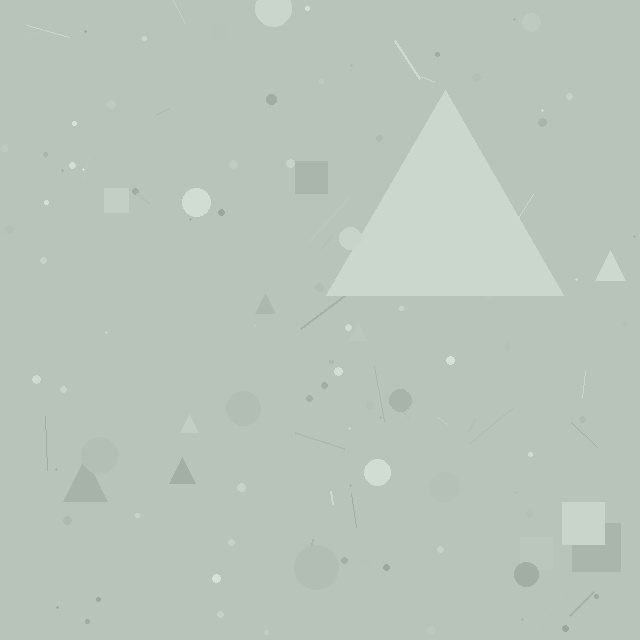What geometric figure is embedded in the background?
A triangle is embedded in the background.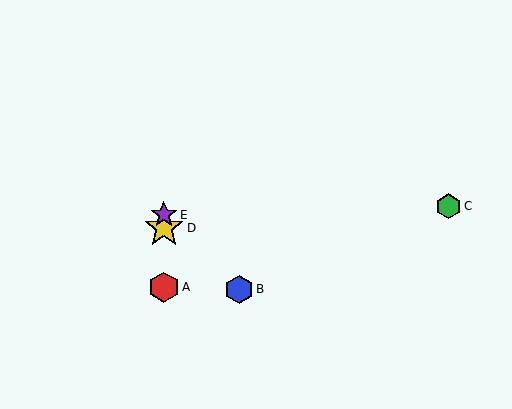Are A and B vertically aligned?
No, A is at x≈164 and B is at x≈239.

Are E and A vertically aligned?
Yes, both are at x≈164.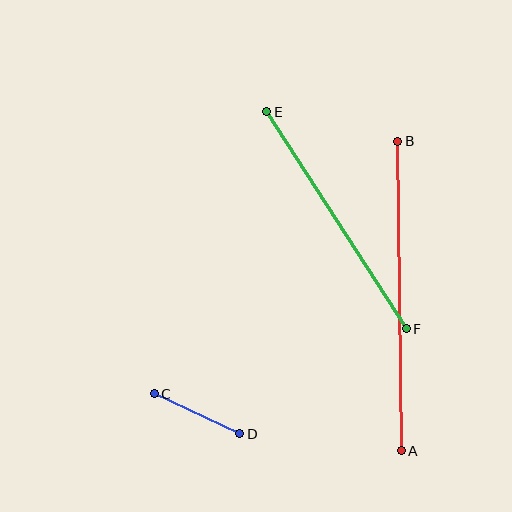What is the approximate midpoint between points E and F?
The midpoint is at approximately (337, 220) pixels.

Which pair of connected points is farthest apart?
Points A and B are farthest apart.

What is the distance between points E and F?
The distance is approximately 258 pixels.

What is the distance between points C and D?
The distance is approximately 94 pixels.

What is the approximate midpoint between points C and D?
The midpoint is at approximately (197, 414) pixels.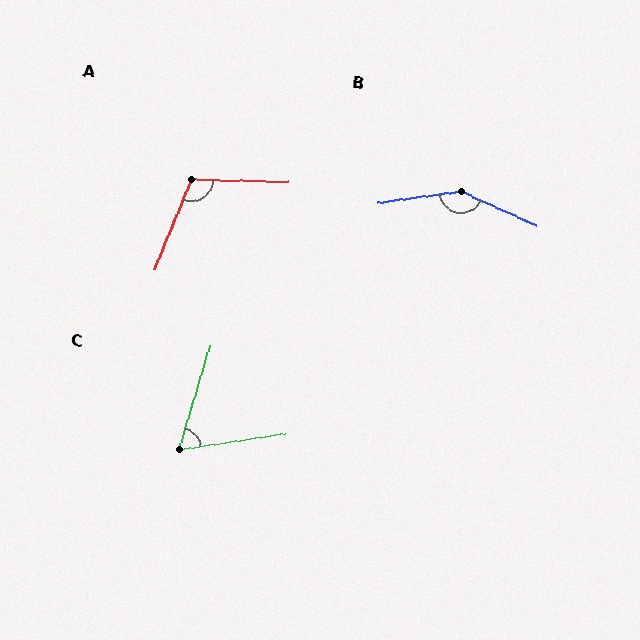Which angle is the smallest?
C, at approximately 65 degrees.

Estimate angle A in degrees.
Approximately 111 degrees.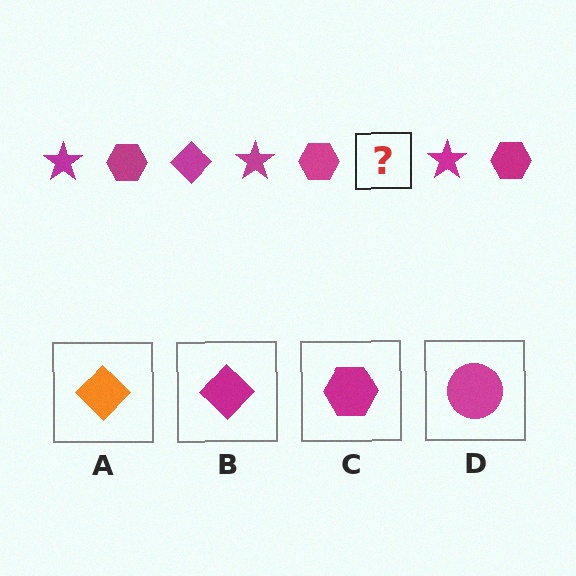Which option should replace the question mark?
Option B.